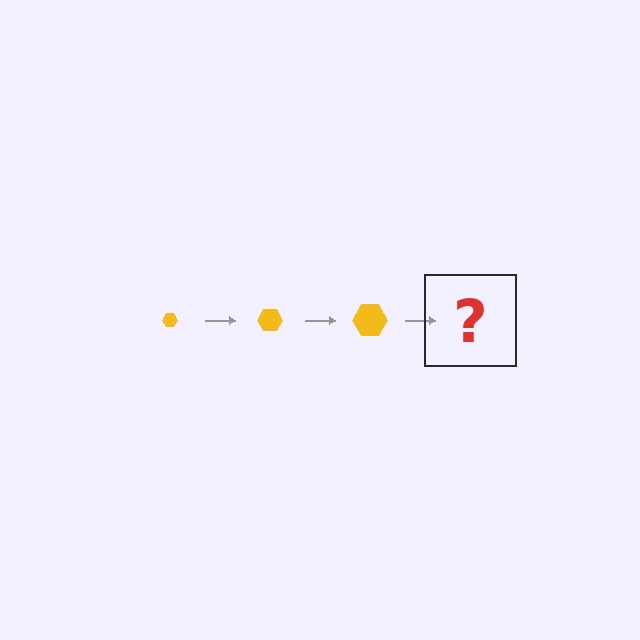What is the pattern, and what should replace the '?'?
The pattern is that the hexagon gets progressively larger each step. The '?' should be a yellow hexagon, larger than the previous one.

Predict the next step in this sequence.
The next step is a yellow hexagon, larger than the previous one.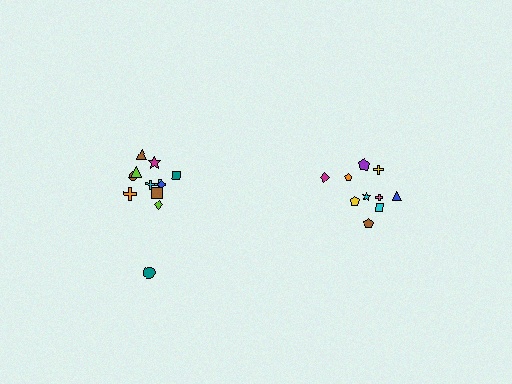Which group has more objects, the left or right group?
The left group.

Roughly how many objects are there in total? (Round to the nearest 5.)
Roughly 20 objects in total.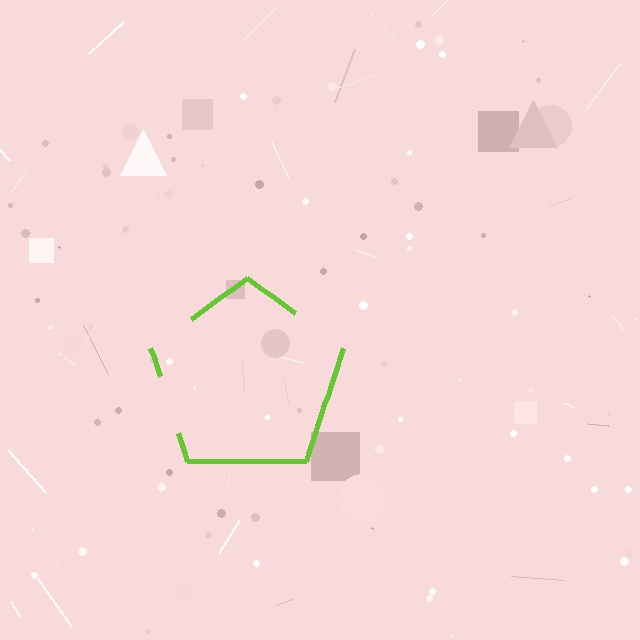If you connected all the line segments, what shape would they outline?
They would outline a pentagon.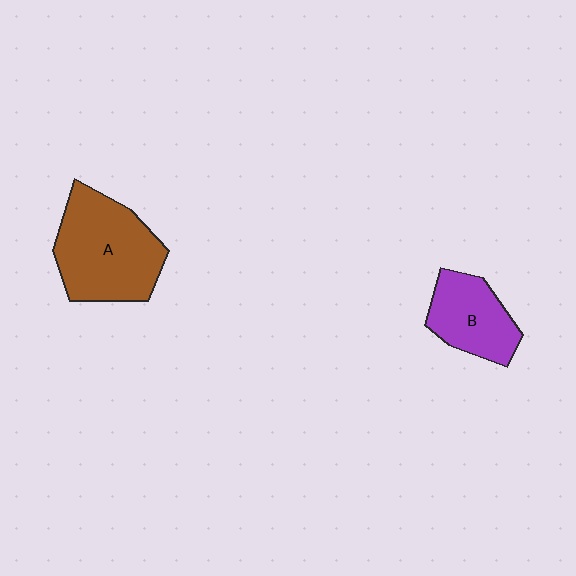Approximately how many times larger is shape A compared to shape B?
Approximately 1.6 times.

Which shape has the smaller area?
Shape B (purple).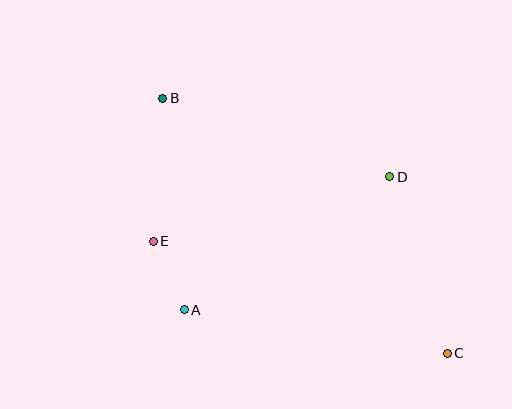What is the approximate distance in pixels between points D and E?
The distance between D and E is approximately 245 pixels.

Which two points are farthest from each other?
Points B and C are farthest from each other.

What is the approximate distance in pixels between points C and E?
The distance between C and E is approximately 315 pixels.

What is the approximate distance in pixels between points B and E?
The distance between B and E is approximately 143 pixels.